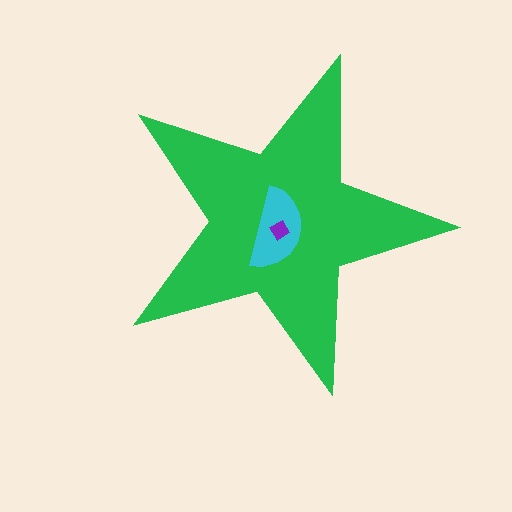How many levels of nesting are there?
3.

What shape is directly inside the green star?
The cyan semicircle.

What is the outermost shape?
The green star.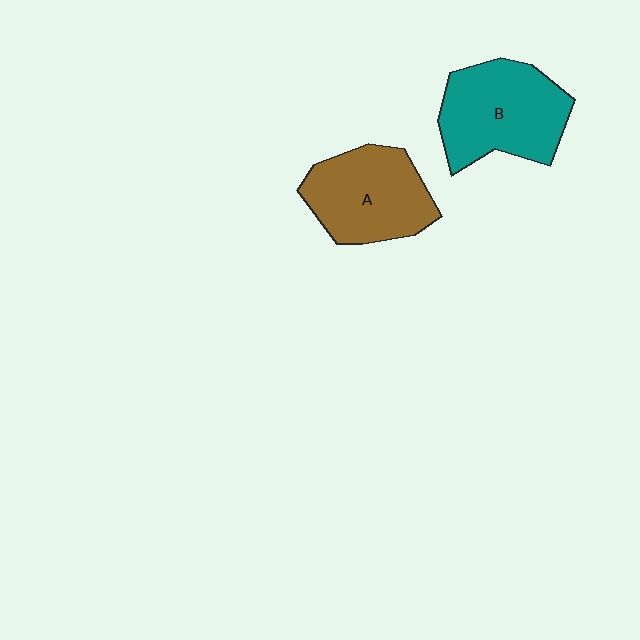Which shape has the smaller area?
Shape A (brown).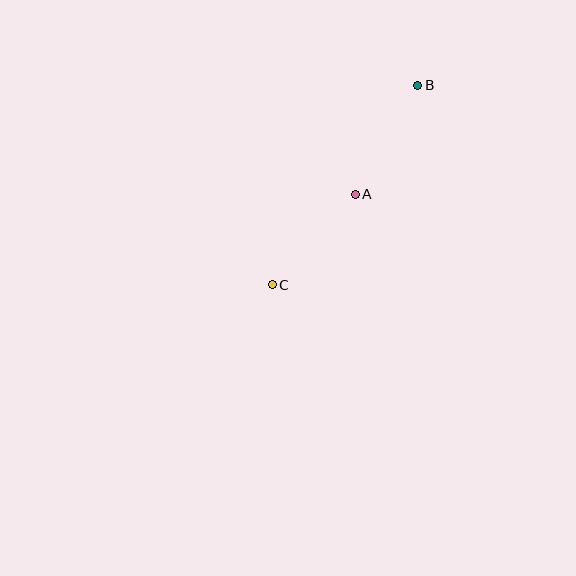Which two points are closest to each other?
Points A and C are closest to each other.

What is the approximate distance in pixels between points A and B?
The distance between A and B is approximately 125 pixels.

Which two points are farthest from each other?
Points B and C are farthest from each other.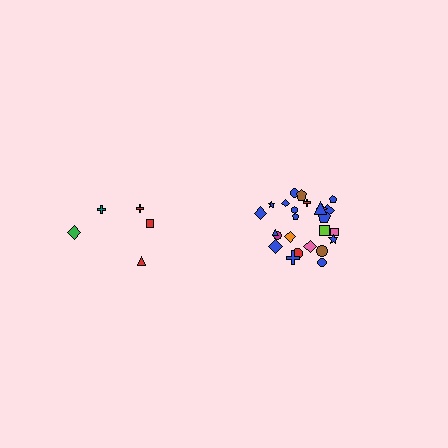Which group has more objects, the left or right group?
The right group.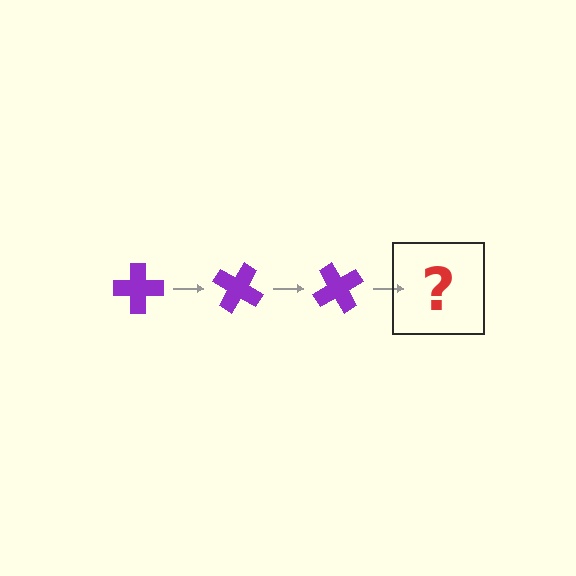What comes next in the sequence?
The next element should be a purple cross rotated 90 degrees.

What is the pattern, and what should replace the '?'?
The pattern is that the cross rotates 30 degrees each step. The '?' should be a purple cross rotated 90 degrees.